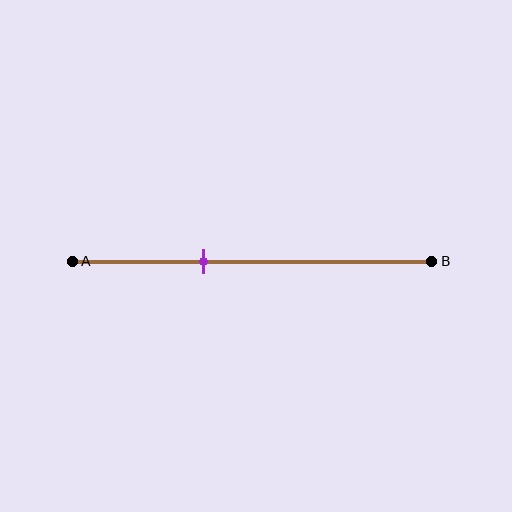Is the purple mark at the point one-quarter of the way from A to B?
No, the mark is at about 35% from A, not at the 25% one-quarter point.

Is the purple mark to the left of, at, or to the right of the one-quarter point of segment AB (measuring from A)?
The purple mark is to the right of the one-quarter point of segment AB.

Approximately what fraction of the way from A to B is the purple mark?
The purple mark is approximately 35% of the way from A to B.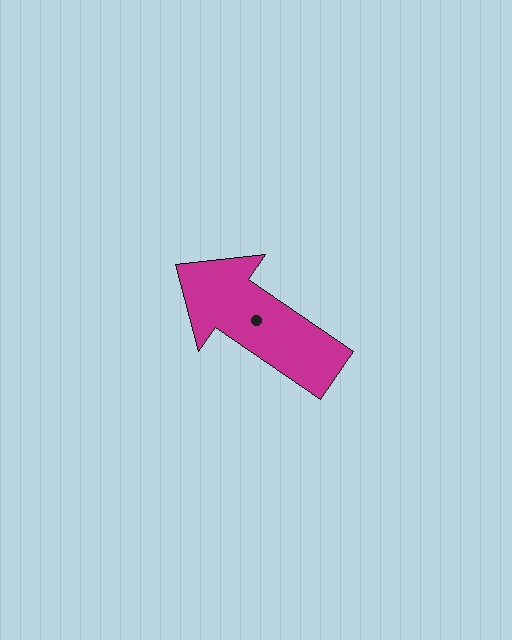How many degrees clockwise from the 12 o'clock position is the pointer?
Approximately 305 degrees.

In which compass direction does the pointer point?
Northwest.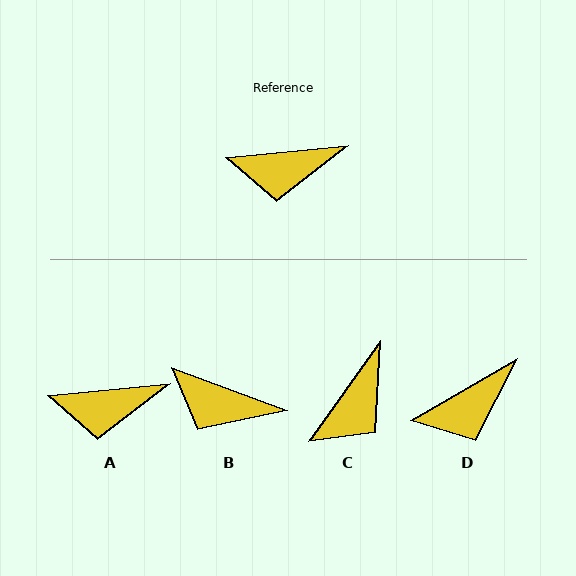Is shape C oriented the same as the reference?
No, it is off by about 49 degrees.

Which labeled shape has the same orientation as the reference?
A.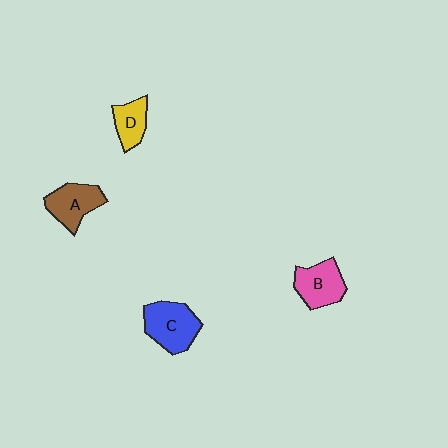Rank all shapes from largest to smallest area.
From largest to smallest: C (blue), A (brown), B (pink), D (yellow).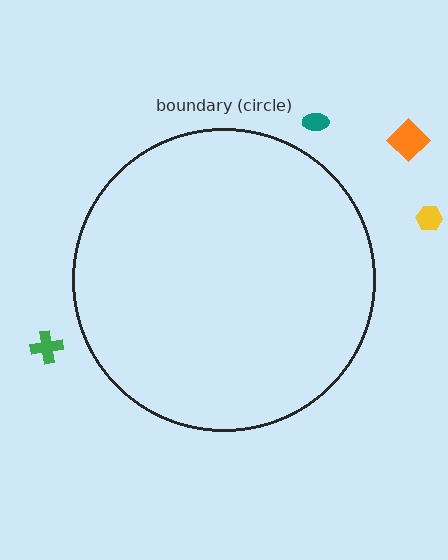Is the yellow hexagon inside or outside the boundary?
Outside.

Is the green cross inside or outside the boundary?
Outside.